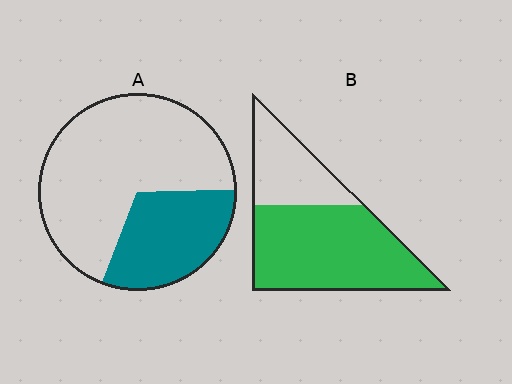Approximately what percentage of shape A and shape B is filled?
A is approximately 30% and B is approximately 70%.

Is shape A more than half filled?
No.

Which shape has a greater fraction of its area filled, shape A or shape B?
Shape B.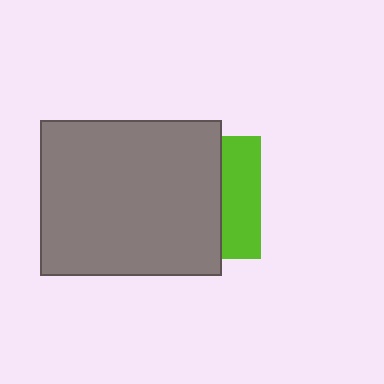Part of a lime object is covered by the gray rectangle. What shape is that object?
It is a square.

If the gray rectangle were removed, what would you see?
You would see the complete lime square.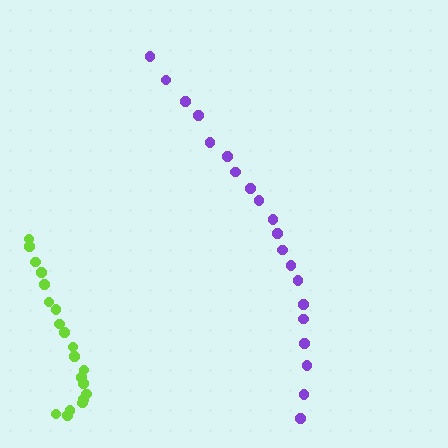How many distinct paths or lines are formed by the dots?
There are 2 distinct paths.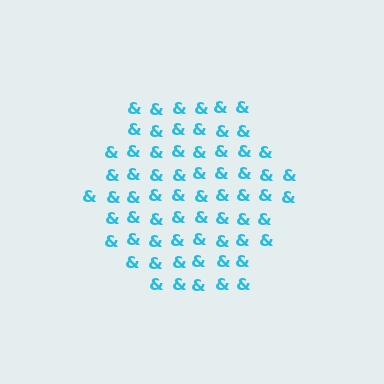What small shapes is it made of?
It is made of small ampersands.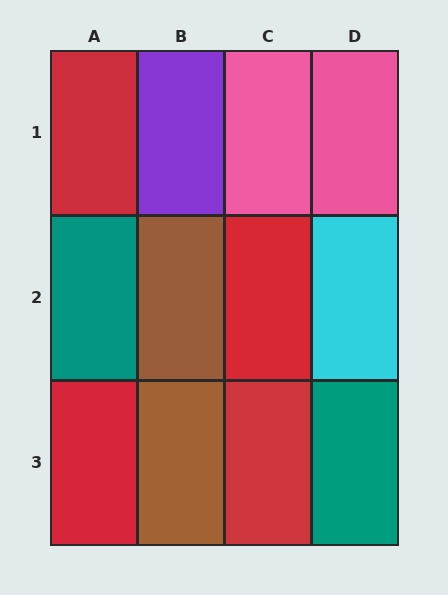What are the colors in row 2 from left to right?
Teal, brown, red, cyan.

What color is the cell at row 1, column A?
Red.